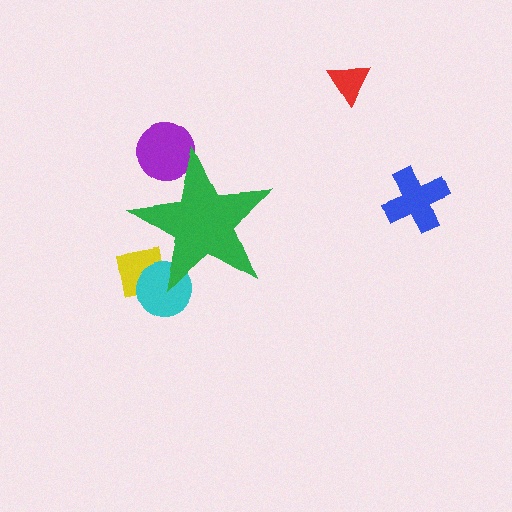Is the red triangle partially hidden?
No, the red triangle is fully visible.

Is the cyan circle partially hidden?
Yes, the cyan circle is partially hidden behind the green star.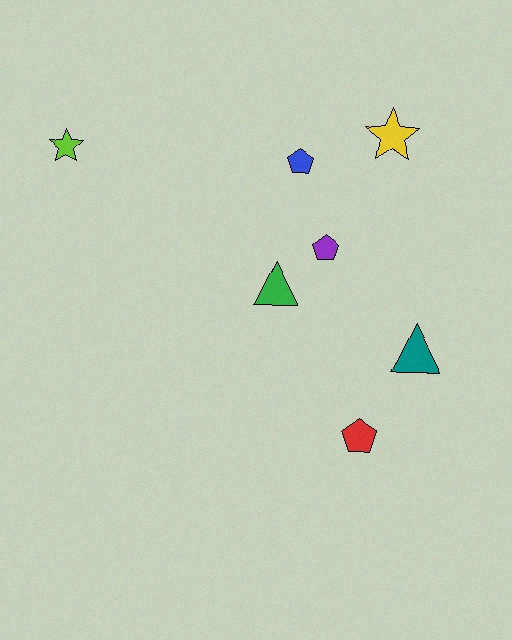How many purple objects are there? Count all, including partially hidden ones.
There is 1 purple object.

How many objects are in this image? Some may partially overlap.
There are 7 objects.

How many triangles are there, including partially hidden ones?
There are 2 triangles.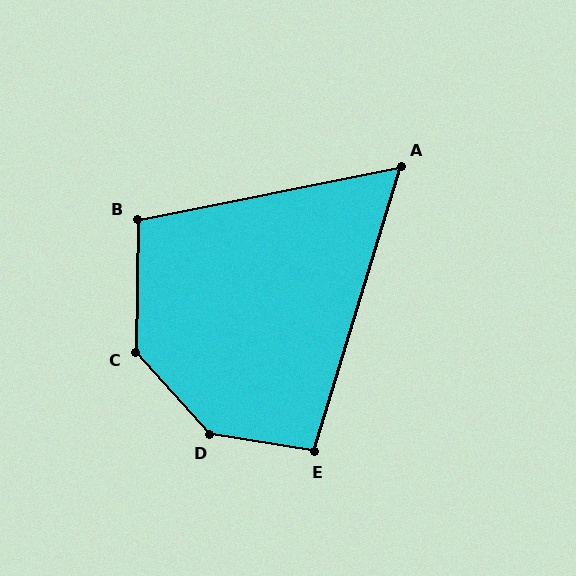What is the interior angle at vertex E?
Approximately 97 degrees (obtuse).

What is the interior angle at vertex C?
Approximately 137 degrees (obtuse).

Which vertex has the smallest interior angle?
A, at approximately 62 degrees.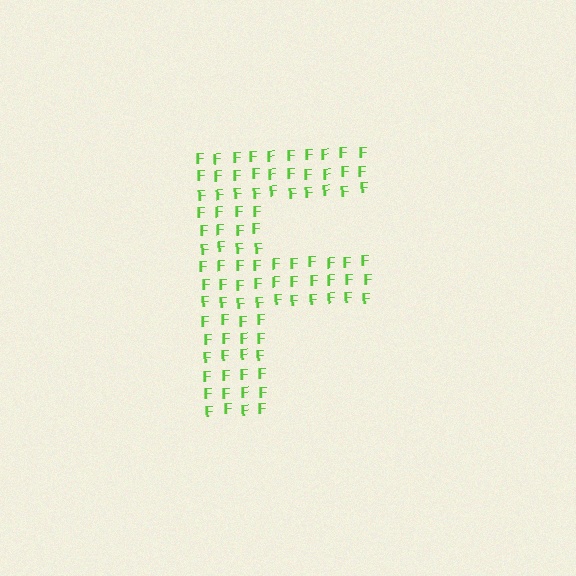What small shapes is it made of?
It is made of small letter F's.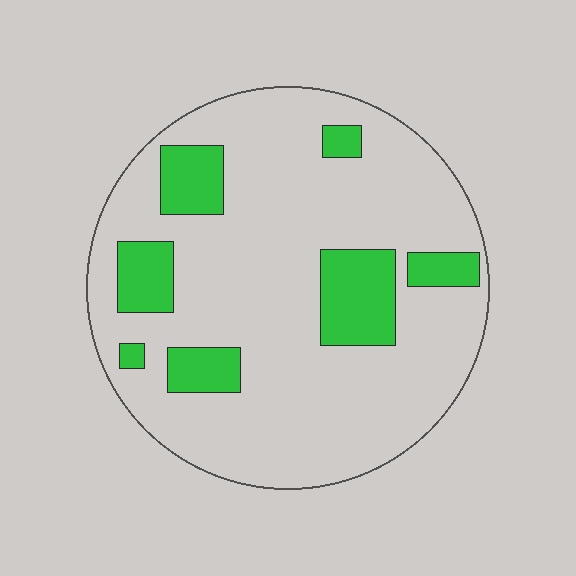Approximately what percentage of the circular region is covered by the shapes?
Approximately 20%.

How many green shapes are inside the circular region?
7.